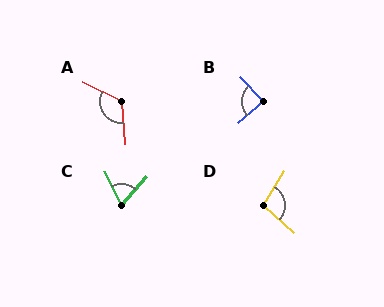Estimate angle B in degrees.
Approximately 87 degrees.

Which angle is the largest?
A, at approximately 122 degrees.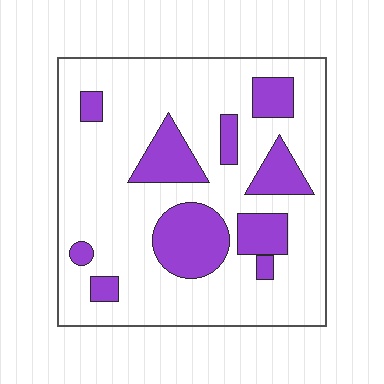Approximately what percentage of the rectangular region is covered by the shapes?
Approximately 25%.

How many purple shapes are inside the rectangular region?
10.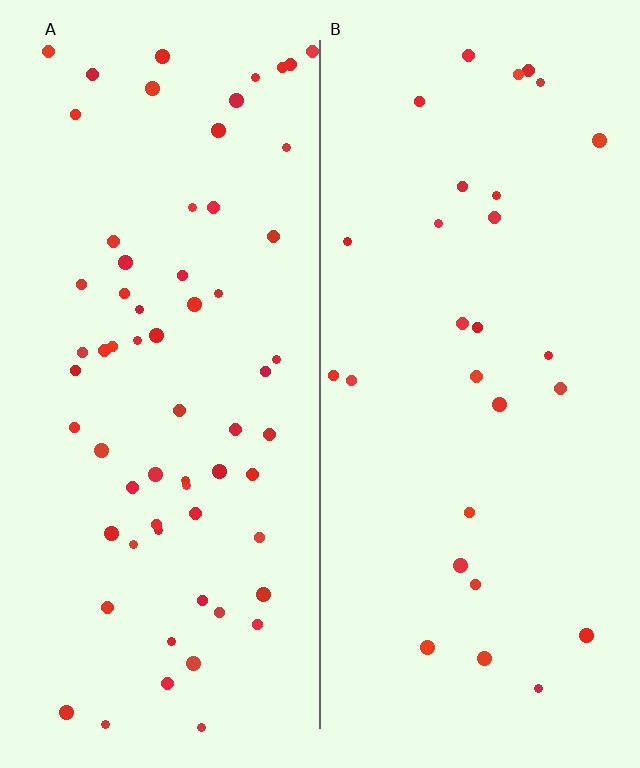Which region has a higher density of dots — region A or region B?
A (the left).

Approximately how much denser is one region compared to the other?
Approximately 2.3× — region A over region B.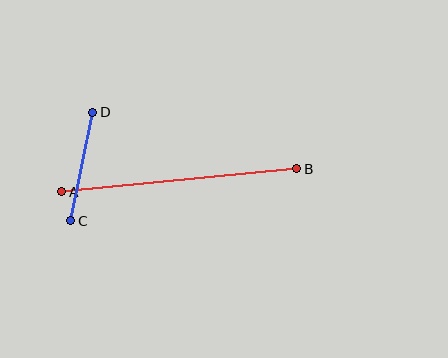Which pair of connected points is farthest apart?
Points A and B are farthest apart.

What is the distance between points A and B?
The distance is approximately 236 pixels.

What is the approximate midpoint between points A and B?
The midpoint is at approximately (179, 180) pixels.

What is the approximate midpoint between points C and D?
The midpoint is at approximately (82, 166) pixels.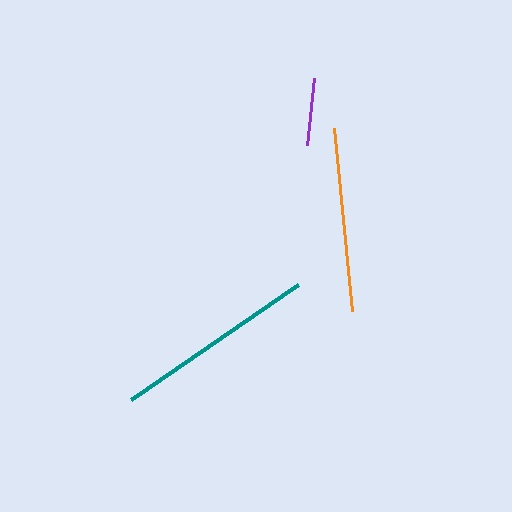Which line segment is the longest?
The teal line is the longest at approximately 203 pixels.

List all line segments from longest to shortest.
From longest to shortest: teal, orange, purple.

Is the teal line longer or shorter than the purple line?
The teal line is longer than the purple line.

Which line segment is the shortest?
The purple line is the shortest at approximately 67 pixels.